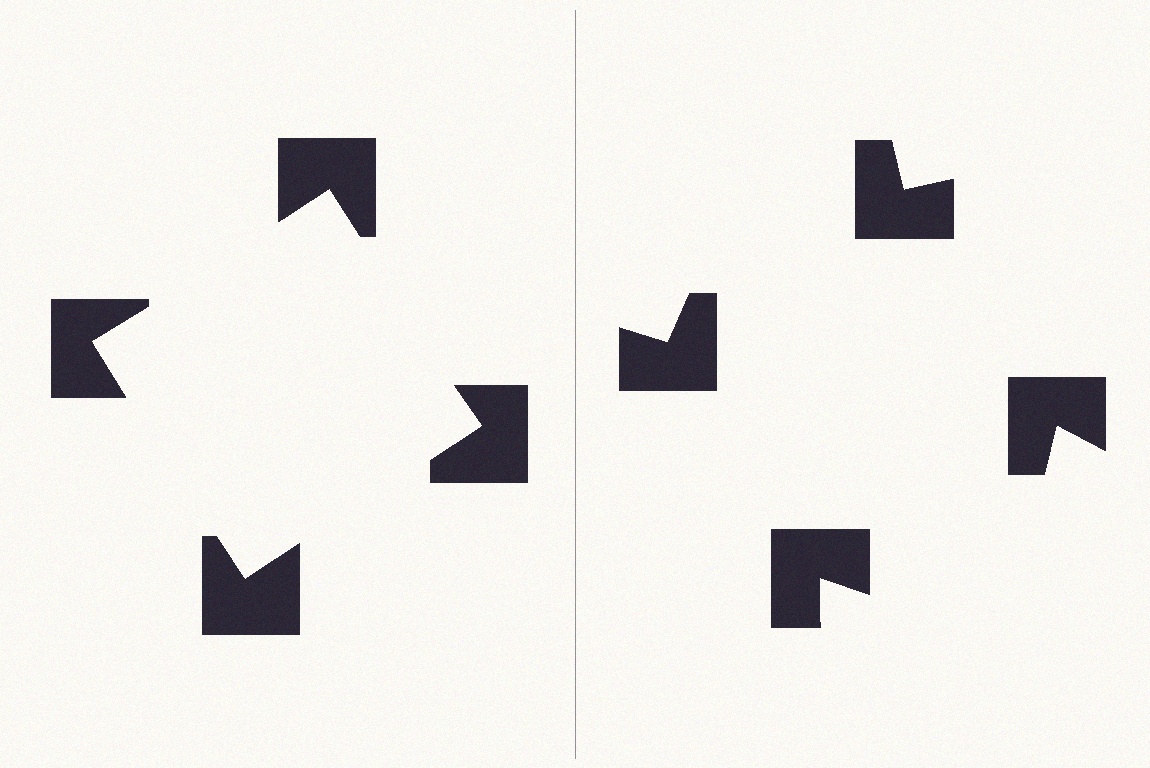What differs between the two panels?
The notched squares are positioned identically on both sides; only the wedge orientations differ. On the left they align to a square; on the right they are misaligned.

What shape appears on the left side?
An illusory square.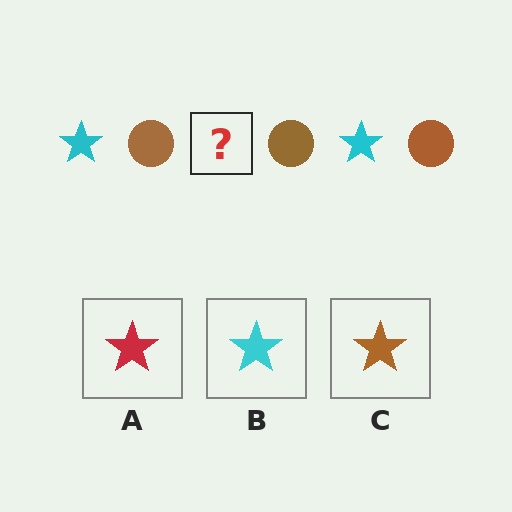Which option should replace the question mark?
Option B.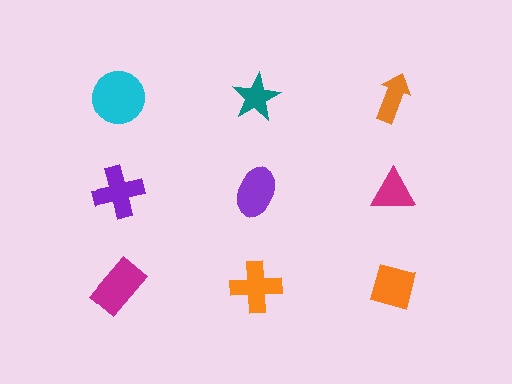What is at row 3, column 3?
An orange diamond.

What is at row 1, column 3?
An orange arrow.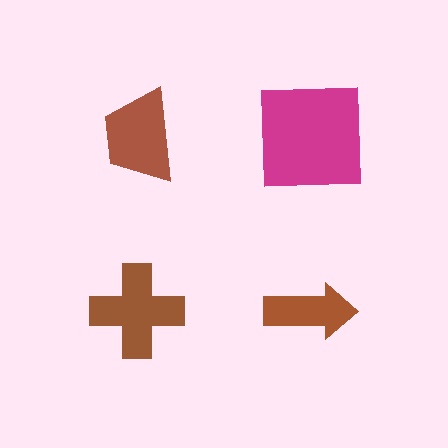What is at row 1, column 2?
A magenta square.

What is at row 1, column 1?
A brown trapezoid.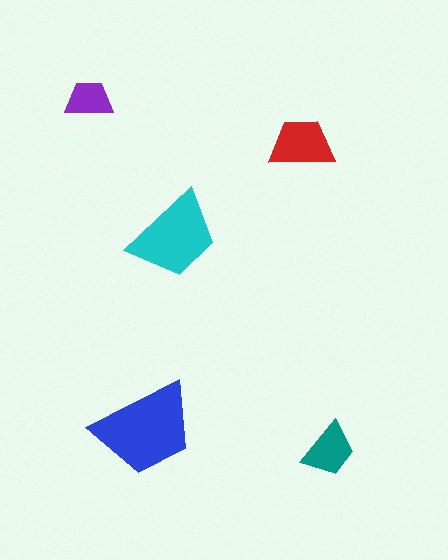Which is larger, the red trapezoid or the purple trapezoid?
The red one.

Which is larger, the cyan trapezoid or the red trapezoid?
The cyan one.